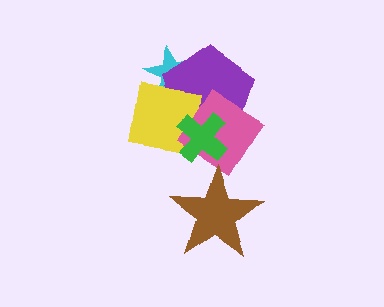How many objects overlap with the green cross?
3 objects overlap with the green cross.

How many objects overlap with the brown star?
1 object overlaps with the brown star.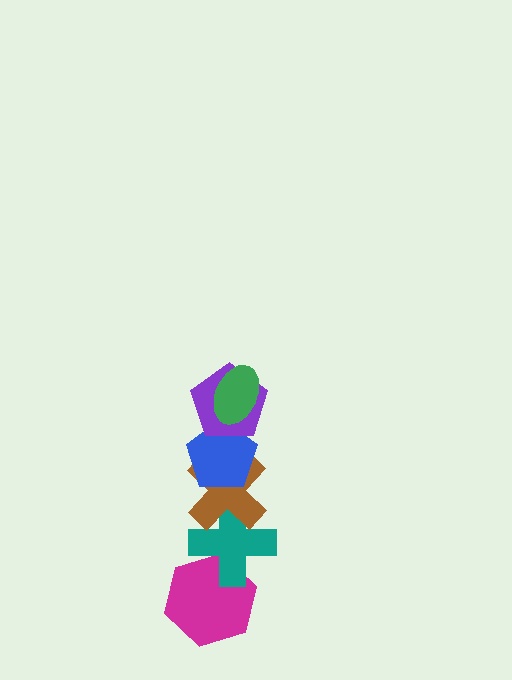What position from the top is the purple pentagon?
The purple pentagon is 2nd from the top.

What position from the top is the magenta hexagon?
The magenta hexagon is 6th from the top.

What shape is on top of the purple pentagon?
The green ellipse is on top of the purple pentagon.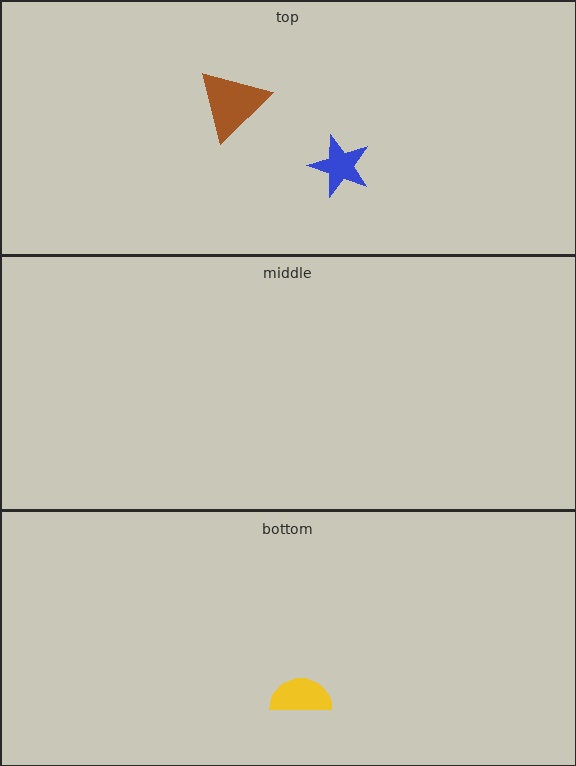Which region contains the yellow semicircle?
The bottom region.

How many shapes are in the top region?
2.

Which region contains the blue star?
The top region.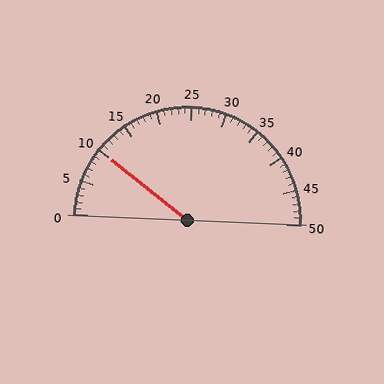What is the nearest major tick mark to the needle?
The nearest major tick mark is 10.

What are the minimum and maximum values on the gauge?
The gauge ranges from 0 to 50.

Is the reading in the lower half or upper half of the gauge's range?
The reading is in the lower half of the range (0 to 50).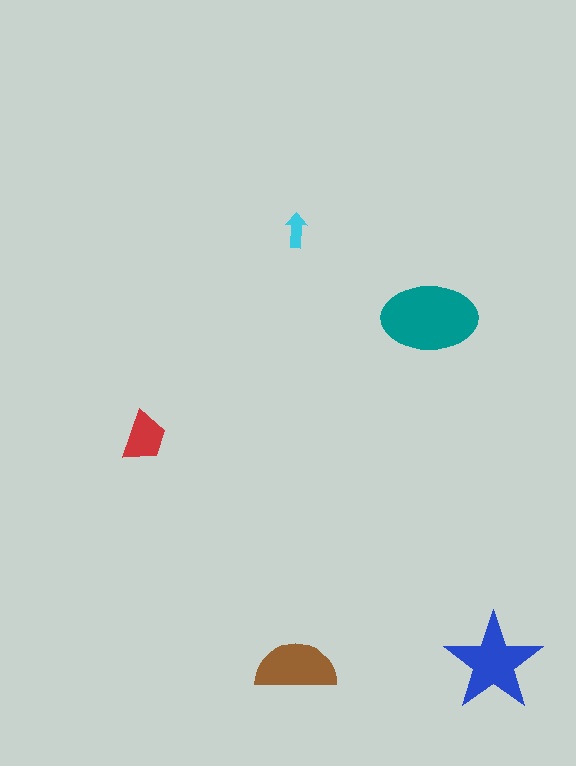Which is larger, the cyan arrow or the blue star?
The blue star.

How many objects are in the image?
There are 5 objects in the image.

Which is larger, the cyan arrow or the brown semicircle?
The brown semicircle.